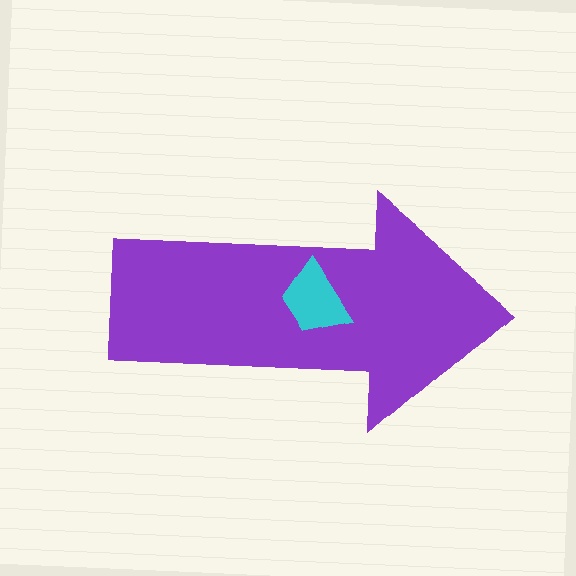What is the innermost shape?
The cyan trapezoid.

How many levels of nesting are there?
2.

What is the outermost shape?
The purple arrow.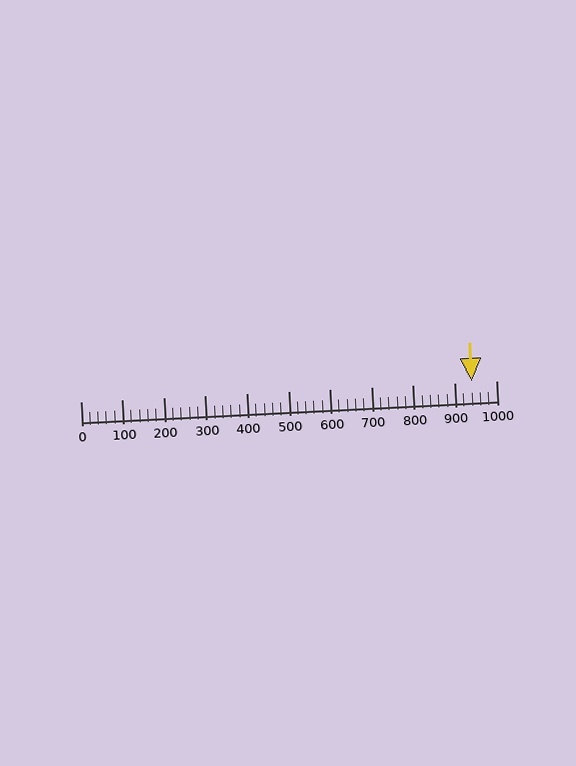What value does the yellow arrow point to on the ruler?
The yellow arrow points to approximately 940.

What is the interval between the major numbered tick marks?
The major tick marks are spaced 100 units apart.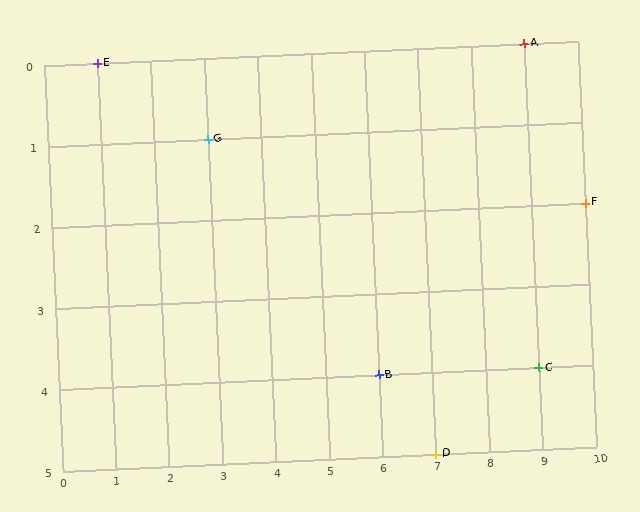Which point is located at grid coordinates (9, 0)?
Point A is at (9, 0).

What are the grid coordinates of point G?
Point G is at grid coordinates (3, 1).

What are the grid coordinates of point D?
Point D is at grid coordinates (7, 5).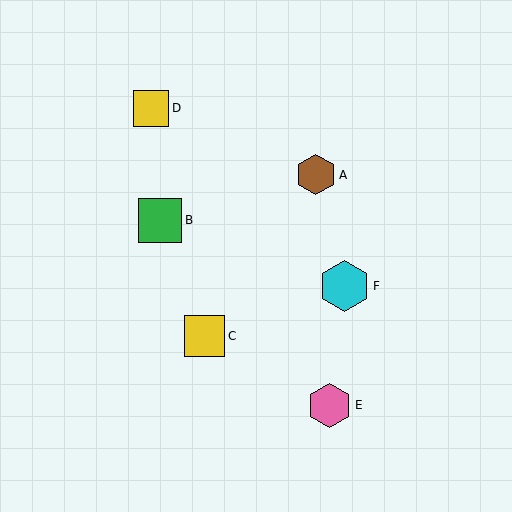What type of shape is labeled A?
Shape A is a brown hexagon.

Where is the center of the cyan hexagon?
The center of the cyan hexagon is at (345, 286).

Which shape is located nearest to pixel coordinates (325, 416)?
The pink hexagon (labeled E) at (330, 405) is nearest to that location.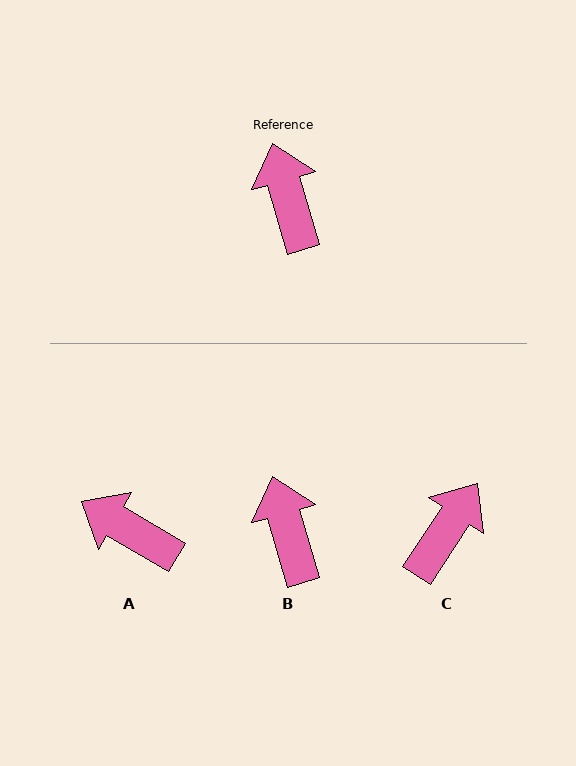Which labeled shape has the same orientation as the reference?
B.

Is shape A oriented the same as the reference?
No, it is off by about 44 degrees.